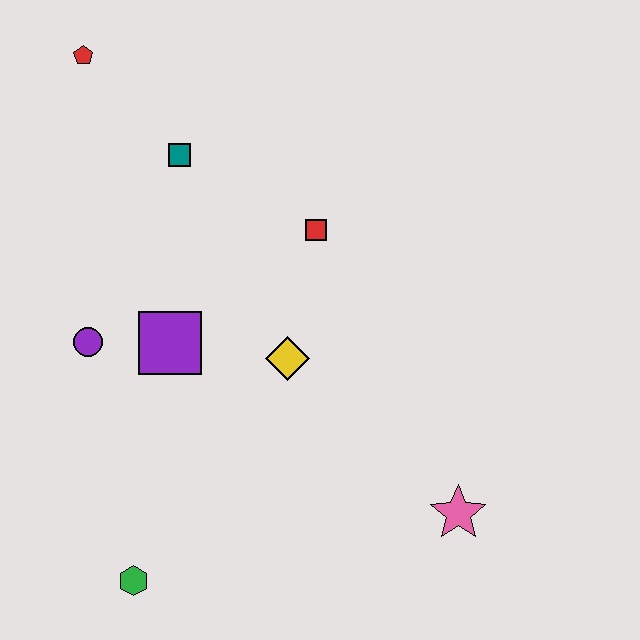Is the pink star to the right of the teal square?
Yes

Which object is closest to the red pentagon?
The teal square is closest to the red pentagon.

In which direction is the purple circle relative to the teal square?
The purple circle is below the teal square.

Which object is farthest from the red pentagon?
The pink star is farthest from the red pentagon.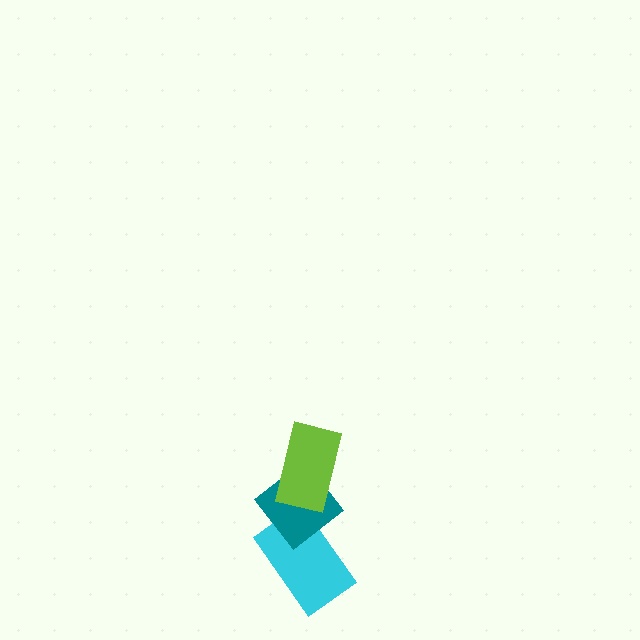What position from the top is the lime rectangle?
The lime rectangle is 1st from the top.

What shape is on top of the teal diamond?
The lime rectangle is on top of the teal diamond.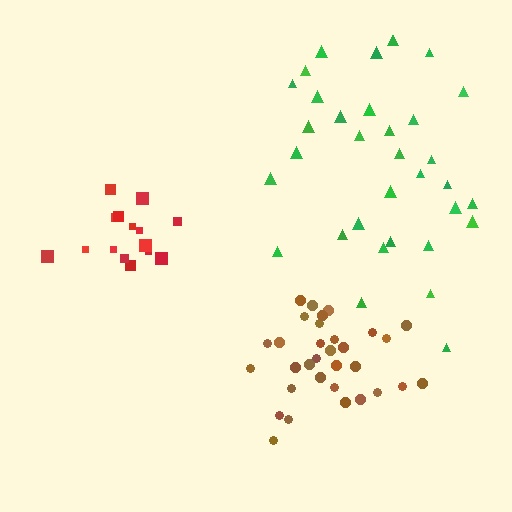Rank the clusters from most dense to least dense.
red, brown, green.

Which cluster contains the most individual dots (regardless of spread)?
Green (34).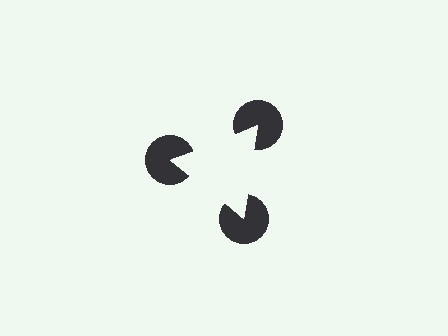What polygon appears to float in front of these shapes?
An illusory triangle — its edges are inferred from the aligned wedge cuts in the pac-man discs, not physically drawn.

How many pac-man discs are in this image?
There are 3 — one at each vertex of the illusory triangle.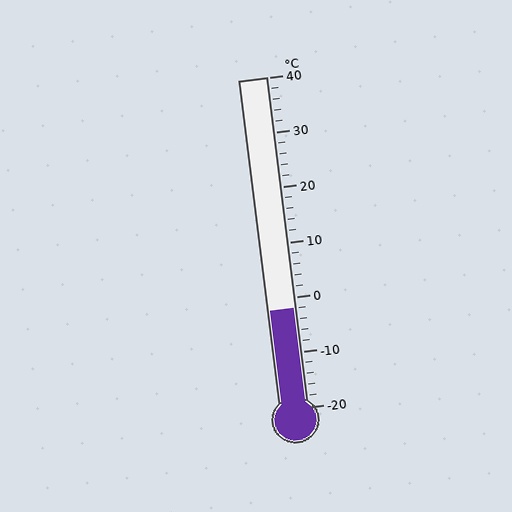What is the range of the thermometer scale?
The thermometer scale ranges from -20°C to 40°C.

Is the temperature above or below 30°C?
The temperature is below 30°C.